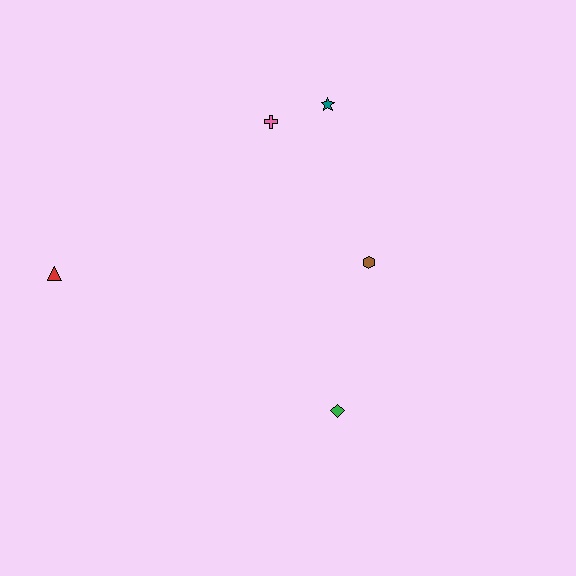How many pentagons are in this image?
There are no pentagons.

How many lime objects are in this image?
There are no lime objects.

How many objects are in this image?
There are 5 objects.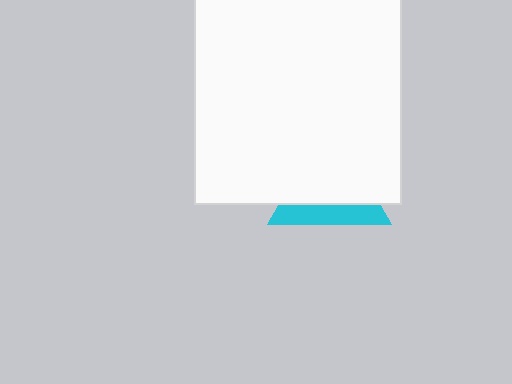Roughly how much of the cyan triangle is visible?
A small part of it is visible (roughly 33%).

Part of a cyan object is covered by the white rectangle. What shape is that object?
It is a triangle.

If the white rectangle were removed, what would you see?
You would see the complete cyan triangle.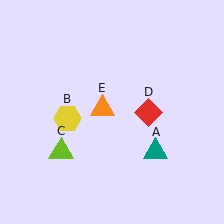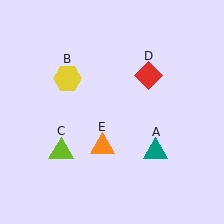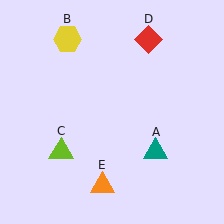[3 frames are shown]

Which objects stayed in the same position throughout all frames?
Teal triangle (object A) and lime triangle (object C) remained stationary.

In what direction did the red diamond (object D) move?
The red diamond (object D) moved up.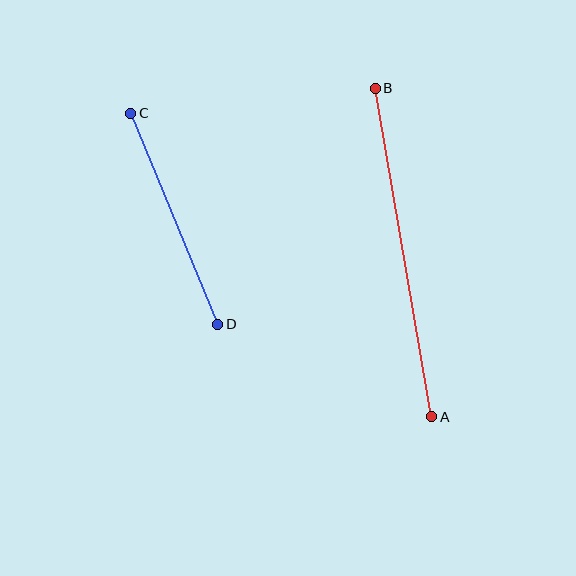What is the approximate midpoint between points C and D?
The midpoint is at approximately (174, 219) pixels.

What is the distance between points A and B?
The distance is approximately 333 pixels.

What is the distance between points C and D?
The distance is approximately 228 pixels.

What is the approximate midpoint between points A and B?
The midpoint is at approximately (403, 252) pixels.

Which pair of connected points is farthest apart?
Points A and B are farthest apart.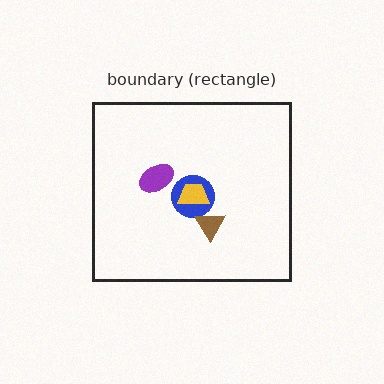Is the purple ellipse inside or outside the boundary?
Inside.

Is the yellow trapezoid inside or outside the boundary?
Inside.